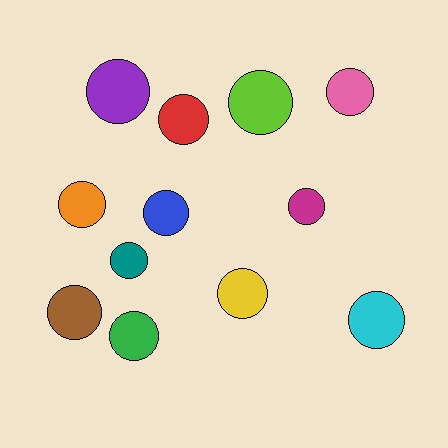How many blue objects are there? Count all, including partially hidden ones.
There is 1 blue object.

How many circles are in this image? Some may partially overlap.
There are 12 circles.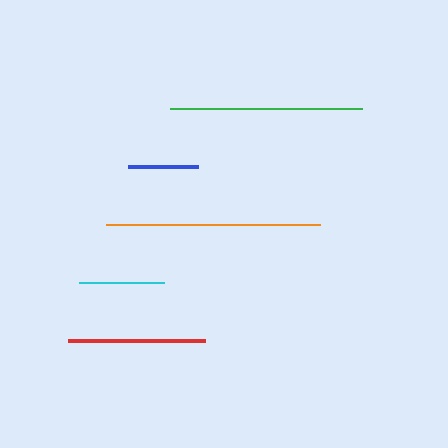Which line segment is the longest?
The orange line is the longest at approximately 213 pixels.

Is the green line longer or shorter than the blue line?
The green line is longer than the blue line.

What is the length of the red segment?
The red segment is approximately 137 pixels long.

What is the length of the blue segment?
The blue segment is approximately 70 pixels long.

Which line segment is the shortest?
The blue line is the shortest at approximately 70 pixels.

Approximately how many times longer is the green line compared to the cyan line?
The green line is approximately 2.3 times the length of the cyan line.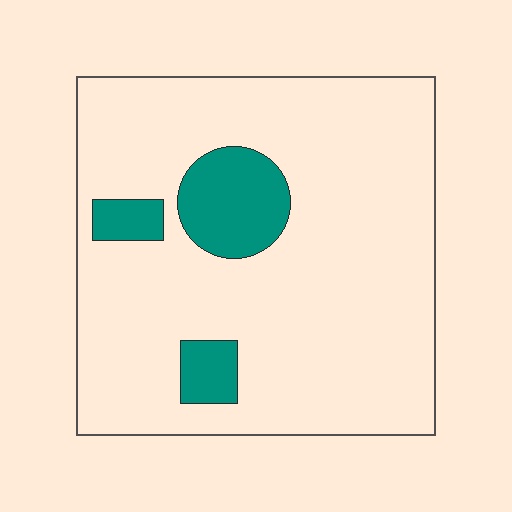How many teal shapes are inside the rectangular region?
3.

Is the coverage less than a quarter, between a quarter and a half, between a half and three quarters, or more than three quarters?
Less than a quarter.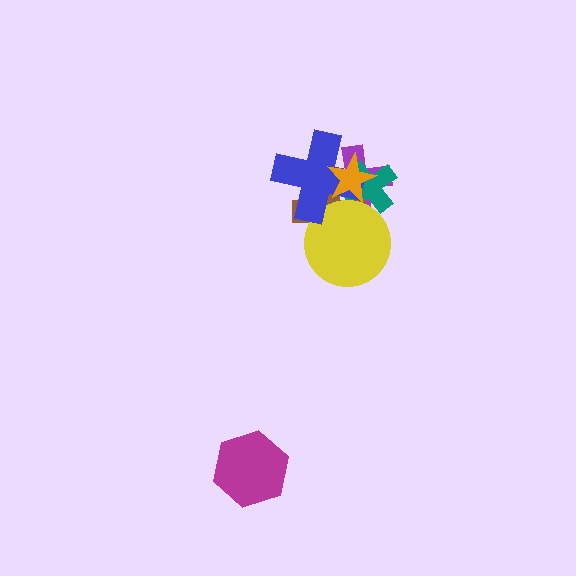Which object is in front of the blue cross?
The orange star is in front of the blue cross.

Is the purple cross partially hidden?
Yes, it is partially covered by another shape.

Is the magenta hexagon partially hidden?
No, no other shape covers it.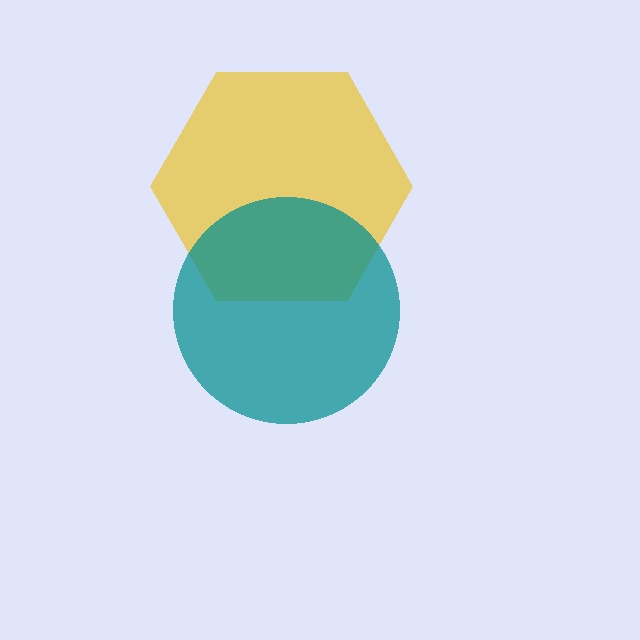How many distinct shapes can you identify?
There are 2 distinct shapes: a yellow hexagon, a teal circle.